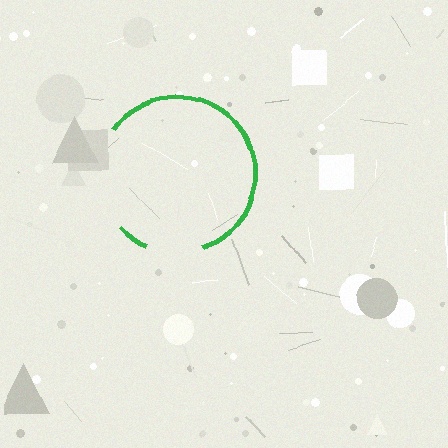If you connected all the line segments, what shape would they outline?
They would outline a circle.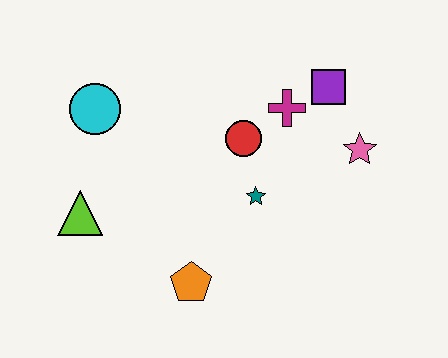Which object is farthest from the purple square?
The lime triangle is farthest from the purple square.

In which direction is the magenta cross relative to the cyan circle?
The magenta cross is to the right of the cyan circle.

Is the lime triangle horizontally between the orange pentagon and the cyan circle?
No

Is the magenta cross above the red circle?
Yes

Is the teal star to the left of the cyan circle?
No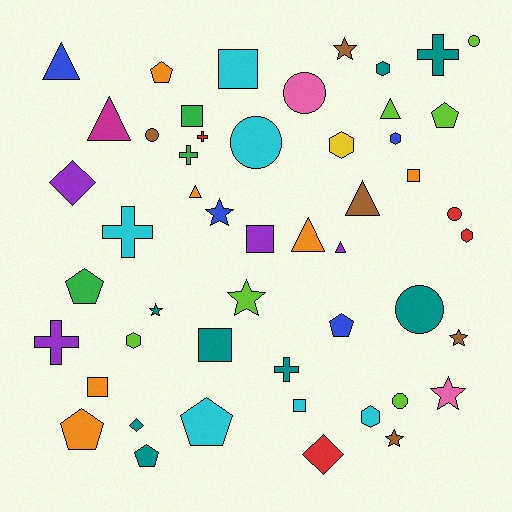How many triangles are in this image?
There are 7 triangles.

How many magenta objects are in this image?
There is 1 magenta object.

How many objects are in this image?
There are 50 objects.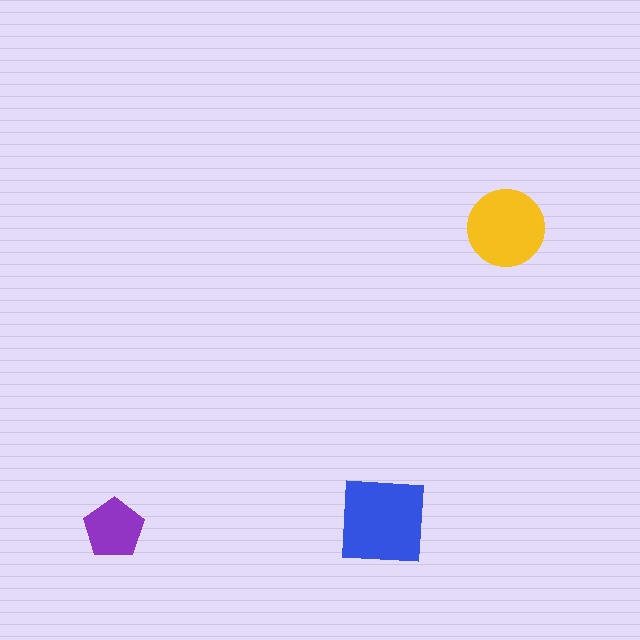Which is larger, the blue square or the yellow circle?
The blue square.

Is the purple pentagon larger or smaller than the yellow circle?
Smaller.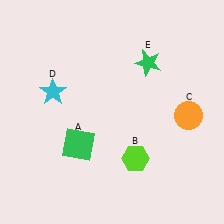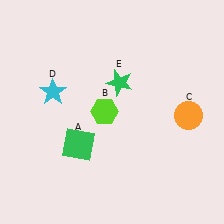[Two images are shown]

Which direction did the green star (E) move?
The green star (E) moved left.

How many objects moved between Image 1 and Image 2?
2 objects moved between the two images.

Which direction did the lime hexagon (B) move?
The lime hexagon (B) moved up.